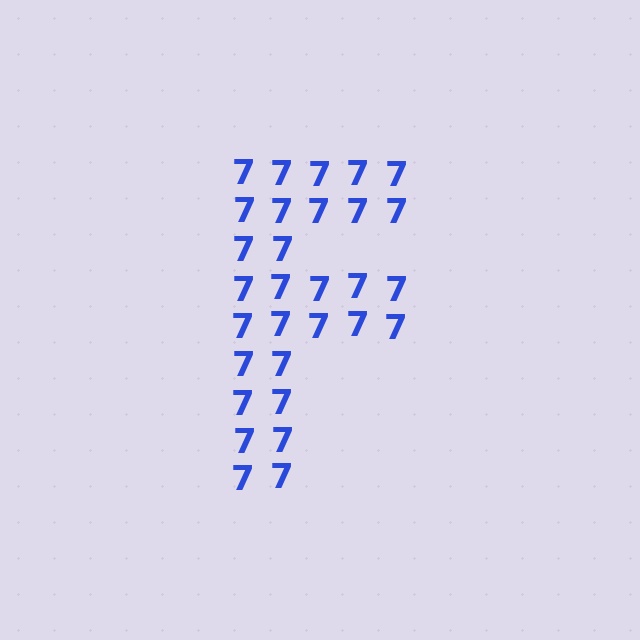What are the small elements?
The small elements are digit 7's.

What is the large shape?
The large shape is the letter F.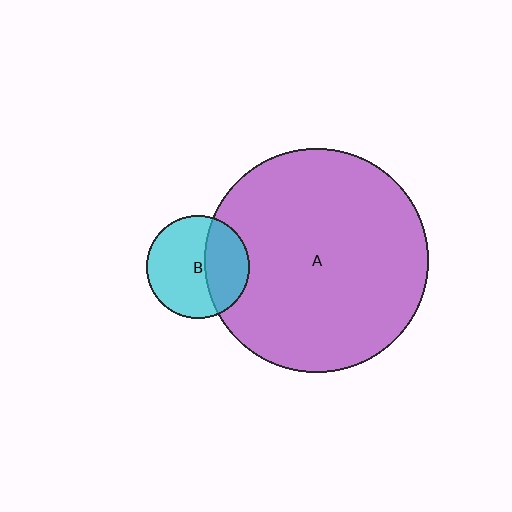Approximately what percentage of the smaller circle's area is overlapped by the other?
Approximately 35%.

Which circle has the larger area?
Circle A (purple).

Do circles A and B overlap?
Yes.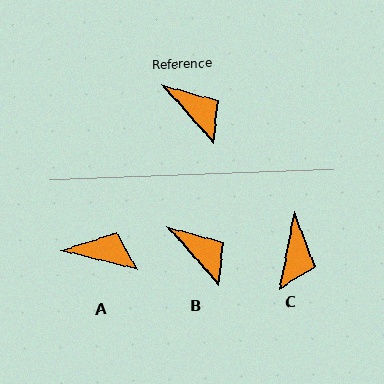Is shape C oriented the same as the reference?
No, it is off by about 52 degrees.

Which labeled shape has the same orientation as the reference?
B.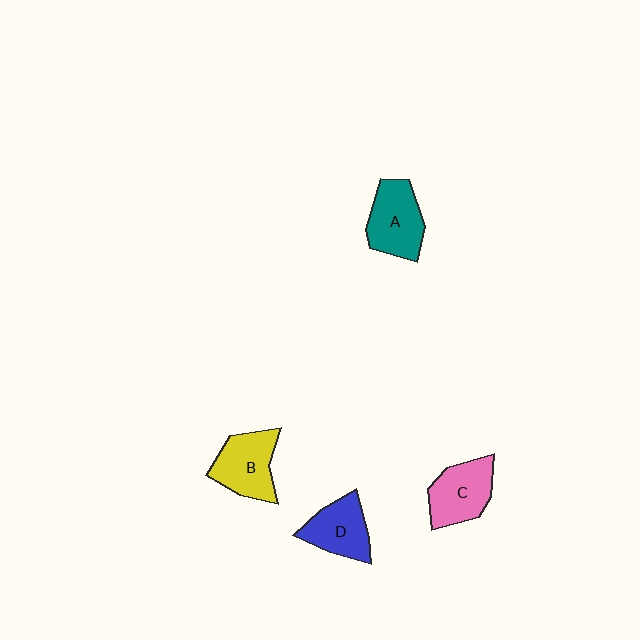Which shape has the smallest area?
Shape D (blue).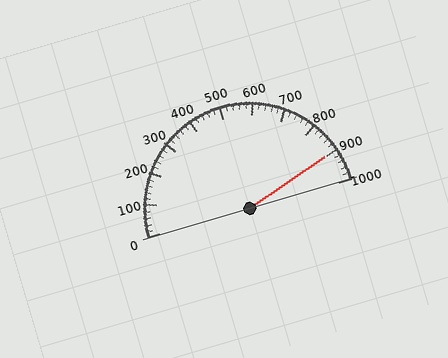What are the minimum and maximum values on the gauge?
The gauge ranges from 0 to 1000.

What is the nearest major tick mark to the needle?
The nearest major tick mark is 900.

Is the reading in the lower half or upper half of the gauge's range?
The reading is in the upper half of the range (0 to 1000).